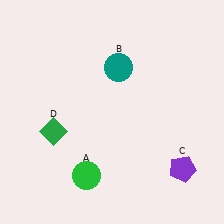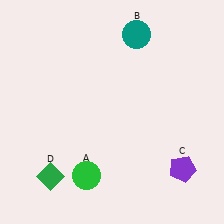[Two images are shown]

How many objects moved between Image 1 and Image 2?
2 objects moved between the two images.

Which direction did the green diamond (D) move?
The green diamond (D) moved down.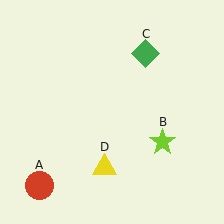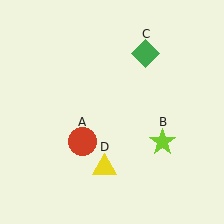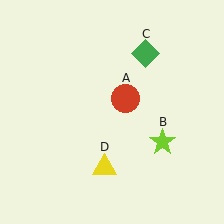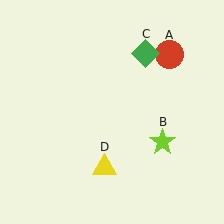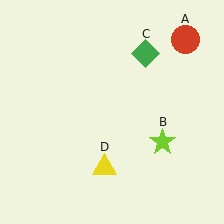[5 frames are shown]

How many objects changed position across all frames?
1 object changed position: red circle (object A).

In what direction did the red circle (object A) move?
The red circle (object A) moved up and to the right.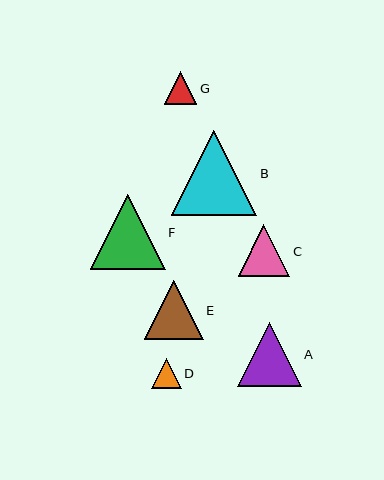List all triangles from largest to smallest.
From largest to smallest: B, F, A, E, C, G, D.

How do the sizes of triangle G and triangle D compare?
Triangle G and triangle D are approximately the same size.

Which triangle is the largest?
Triangle B is the largest with a size of approximately 86 pixels.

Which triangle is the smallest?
Triangle D is the smallest with a size of approximately 30 pixels.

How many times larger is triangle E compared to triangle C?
Triangle E is approximately 1.1 times the size of triangle C.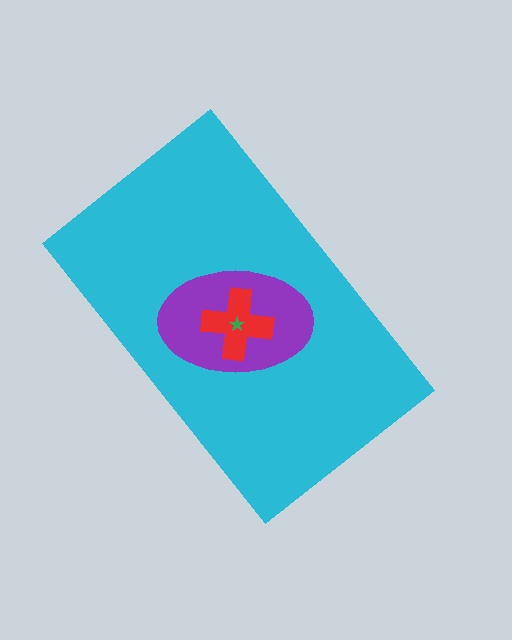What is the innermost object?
The green star.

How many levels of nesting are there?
4.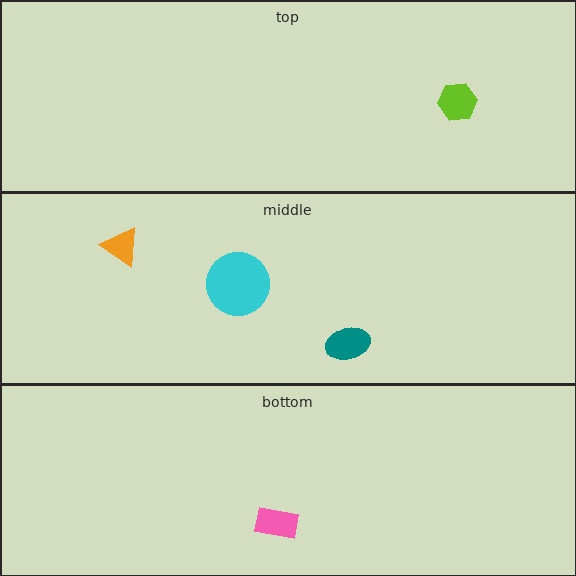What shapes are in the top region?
The lime hexagon.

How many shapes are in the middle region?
3.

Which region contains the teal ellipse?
The middle region.